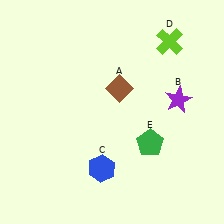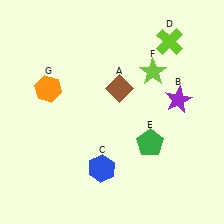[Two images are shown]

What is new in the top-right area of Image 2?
A lime star (F) was added in the top-right area of Image 2.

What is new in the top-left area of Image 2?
An orange hexagon (G) was added in the top-left area of Image 2.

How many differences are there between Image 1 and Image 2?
There are 2 differences between the two images.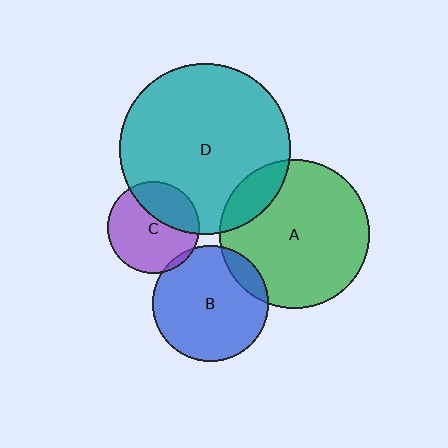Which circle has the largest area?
Circle D (teal).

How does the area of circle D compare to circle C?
Approximately 3.4 times.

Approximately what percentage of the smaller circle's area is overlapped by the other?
Approximately 15%.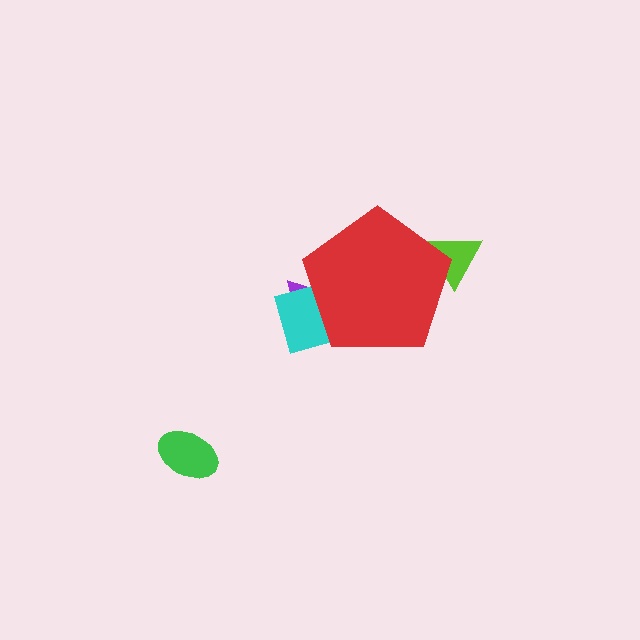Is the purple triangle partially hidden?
Yes, the purple triangle is partially hidden behind the red pentagon.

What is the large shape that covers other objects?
A red pentagon.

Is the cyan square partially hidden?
Yes, the cyan square is partially hidden behind the red pentagon.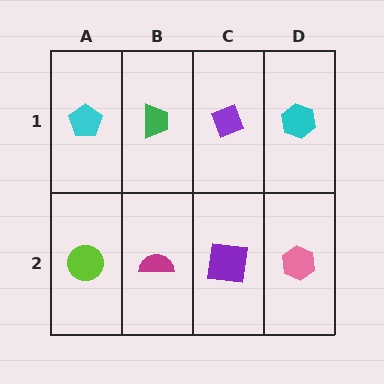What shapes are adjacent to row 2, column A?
A cyan pentagon (row 1, column A), a magenta semicircle (row 2, column B).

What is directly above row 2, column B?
A green trapezoid.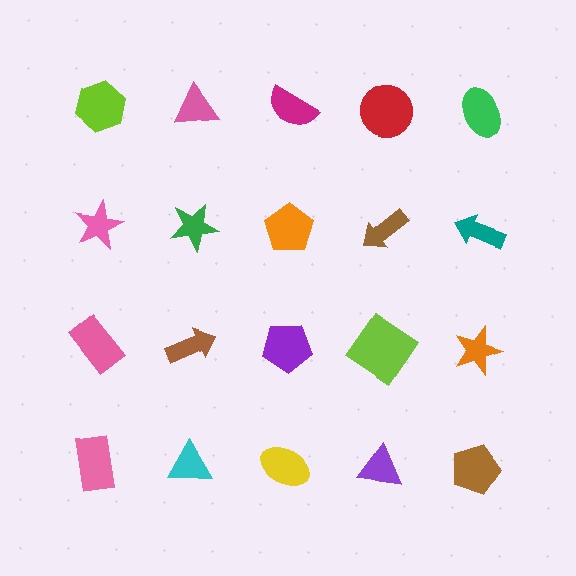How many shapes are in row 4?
5 shapes.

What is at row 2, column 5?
A teal arrow.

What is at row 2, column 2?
A green star.